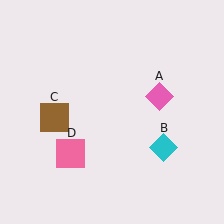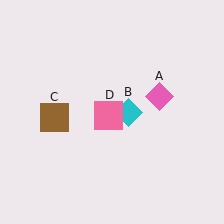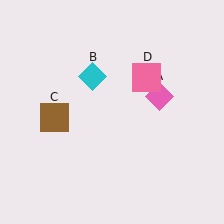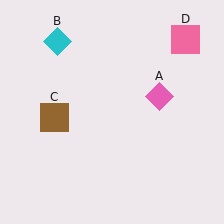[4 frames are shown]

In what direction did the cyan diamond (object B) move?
The cyan diamond (object B) moved up and to the left.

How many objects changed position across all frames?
2 objects changed position: cyan diamond (object B), pink square (object D).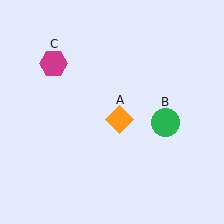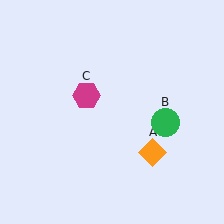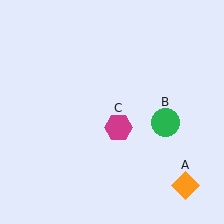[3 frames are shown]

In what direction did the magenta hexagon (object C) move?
The magenta hexagon (object C) moved down and to the right.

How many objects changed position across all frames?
2 objects changed position: orange diamond (object A), magenta hexagon (object C).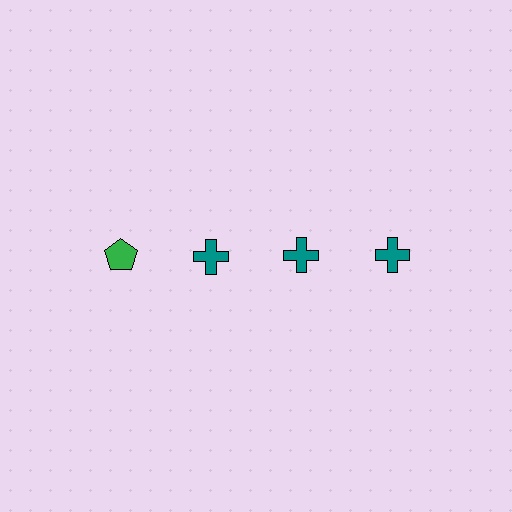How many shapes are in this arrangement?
There are 4 shapes arranged in a grid pattern.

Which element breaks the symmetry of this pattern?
The green pentagon in the top row, leftmost column breaks the symmetry. All other shapes are teal crosses.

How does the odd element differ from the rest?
It differs in both color (green instead of teal) and shape (pentagon instead of cross).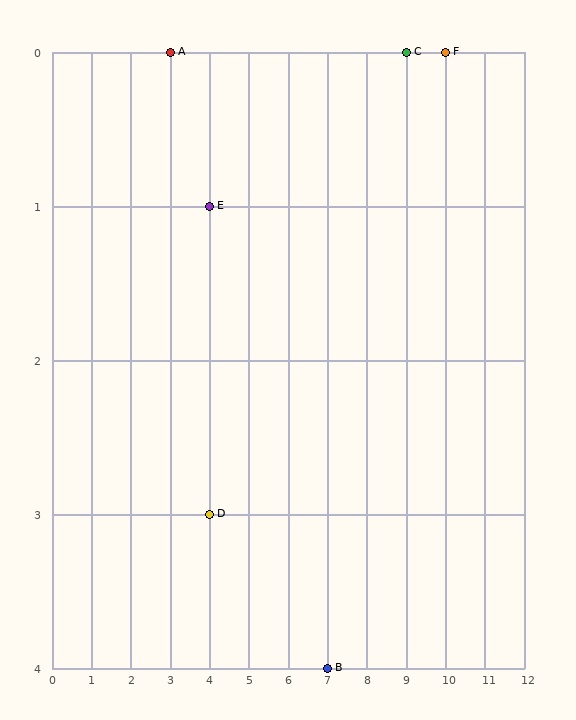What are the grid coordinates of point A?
Point A is at grid coordinates (3, 0).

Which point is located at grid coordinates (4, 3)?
Point D is at (4, 3).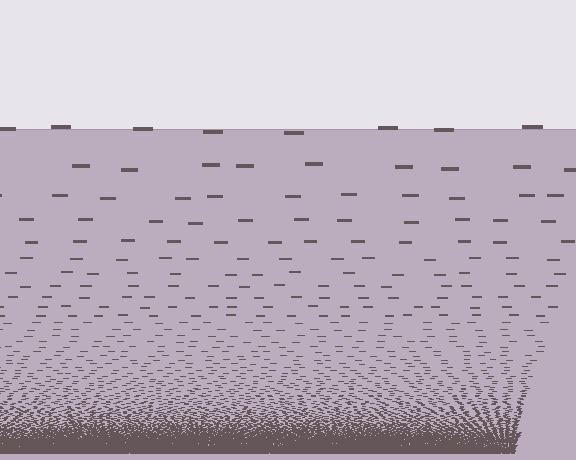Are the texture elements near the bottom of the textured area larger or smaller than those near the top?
Smaller. The gradient is inverted — elements near the bottom are smaller and denser.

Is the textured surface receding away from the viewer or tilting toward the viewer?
The surface appears to tilt toward the viewer. Texture elements get larger and sparser toward the top.